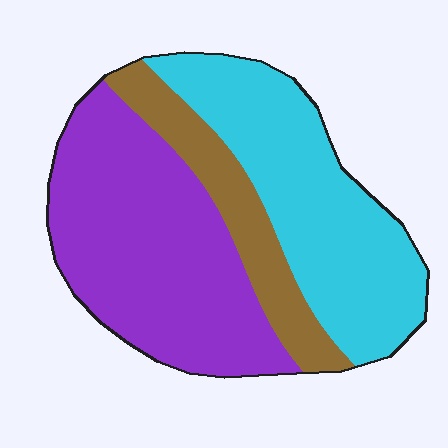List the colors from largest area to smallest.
From largest to smallest: purple, cyan, brown.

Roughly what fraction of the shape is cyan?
Cyan covers about 40% of the shape.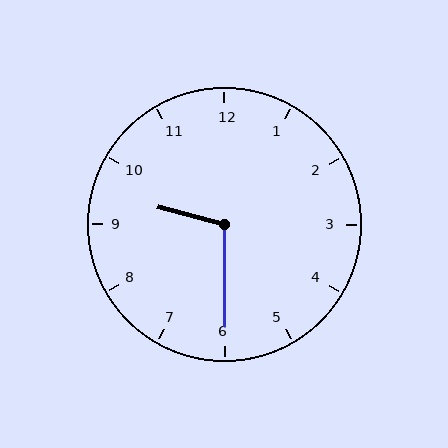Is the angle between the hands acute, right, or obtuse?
It is obtuse.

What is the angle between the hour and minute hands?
Approximately 105 degrees.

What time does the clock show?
9:30.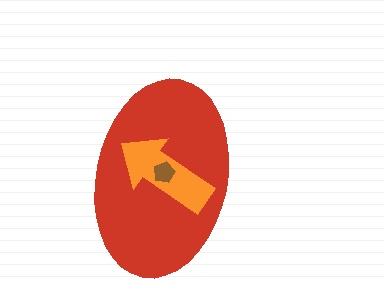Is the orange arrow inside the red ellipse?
Yes.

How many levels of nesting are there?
3.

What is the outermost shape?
The red ellipse.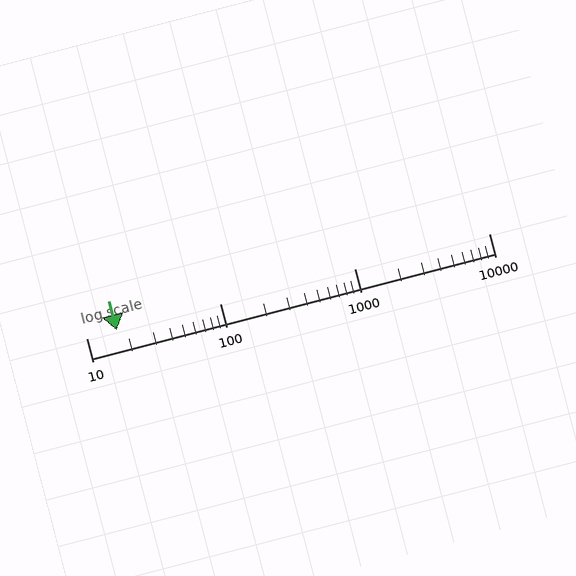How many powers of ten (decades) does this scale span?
The scale spans 3 decades, from 10 to 10000.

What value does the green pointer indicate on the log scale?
The pointer indicates approximately 17.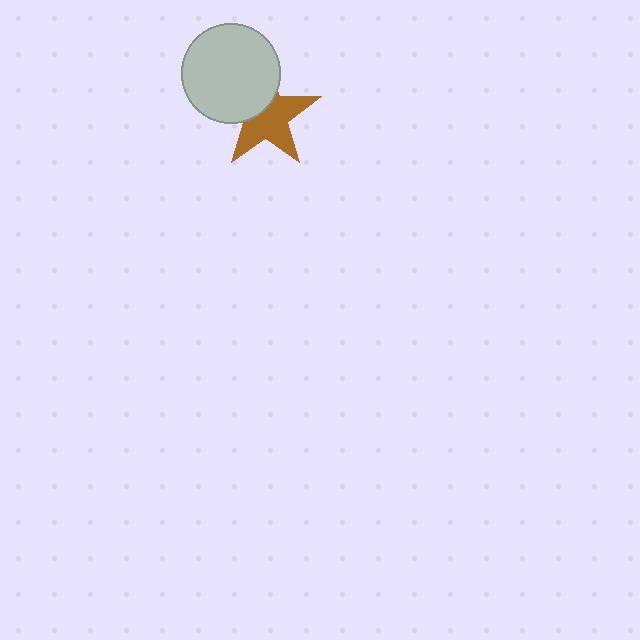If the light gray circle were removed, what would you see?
You would see the complete brown star.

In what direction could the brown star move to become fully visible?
The brown star could move toward the lower-right. That would shift it out from behind the light gray circle entirely.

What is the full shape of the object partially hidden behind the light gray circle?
The partially hidden object is a brown star.